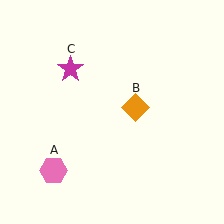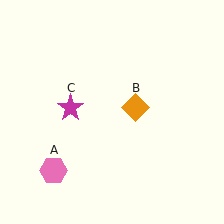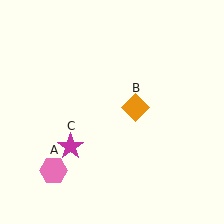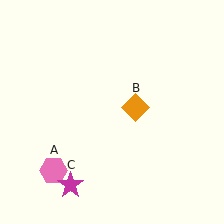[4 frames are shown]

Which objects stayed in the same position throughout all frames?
Pink hexagon (object A) and orange diamond (object B) remained stationary.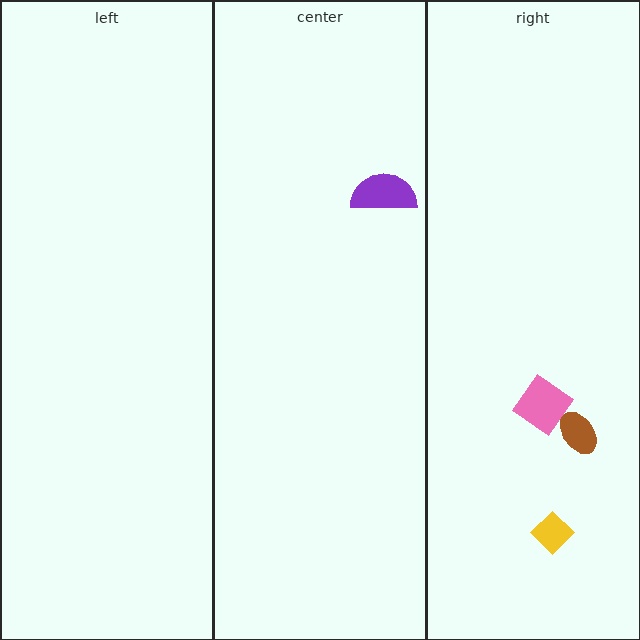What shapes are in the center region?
The purple semicircle.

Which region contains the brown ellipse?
The right region.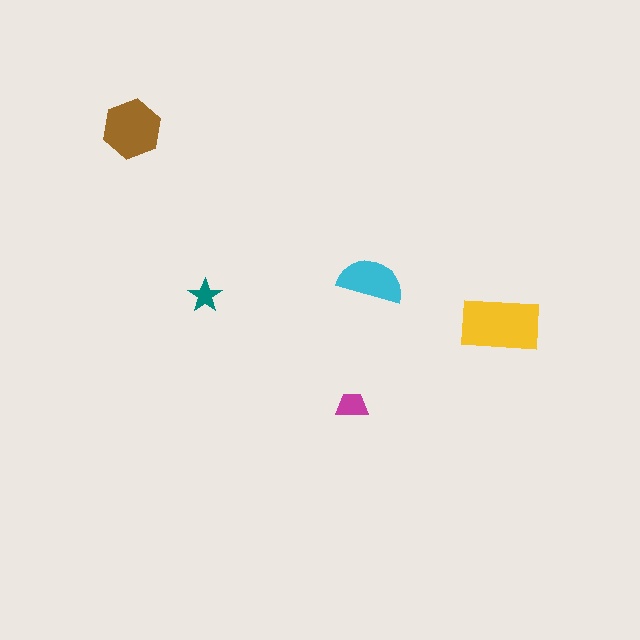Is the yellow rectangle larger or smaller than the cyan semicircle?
Larger.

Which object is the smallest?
The teal star.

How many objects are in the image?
There are 5 objects in the image.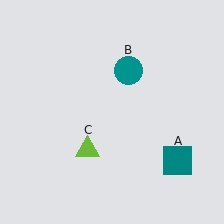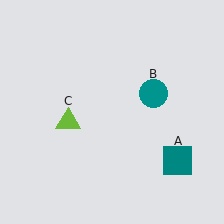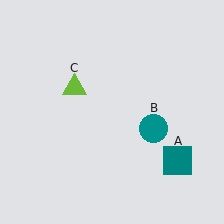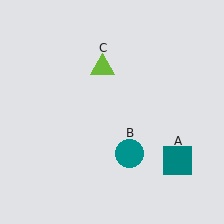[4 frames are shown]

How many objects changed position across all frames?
2 objects changed position: teal circle (object B), lime triangle (object C).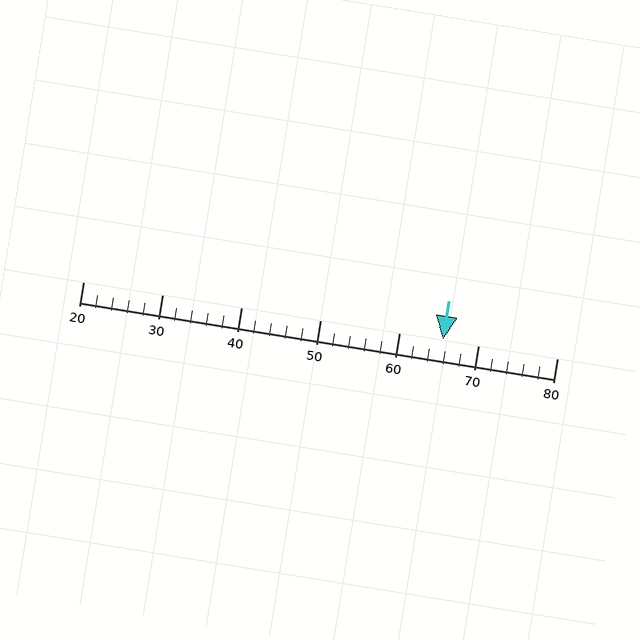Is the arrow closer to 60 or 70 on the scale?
The arrow is closer to 70.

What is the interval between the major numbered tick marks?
The major tick marks are spaced 10 units apart.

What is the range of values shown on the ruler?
The ruler shows values from 20 to 80.